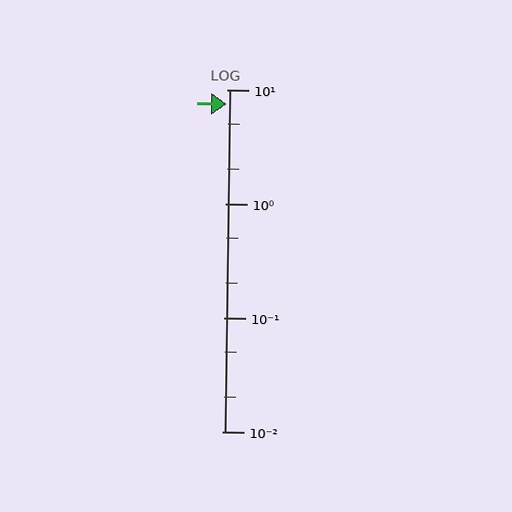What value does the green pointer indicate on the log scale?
The pointer indicates approximately 7.5.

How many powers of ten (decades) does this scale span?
The scale spans 3 decades, from 0.01 to 10.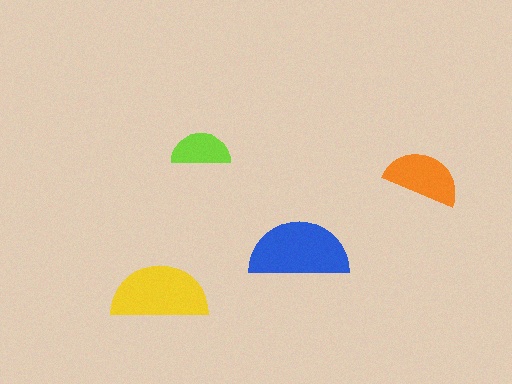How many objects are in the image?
There are 4 objects in the image.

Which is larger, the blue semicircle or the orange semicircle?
The blue one.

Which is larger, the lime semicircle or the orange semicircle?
The orange one.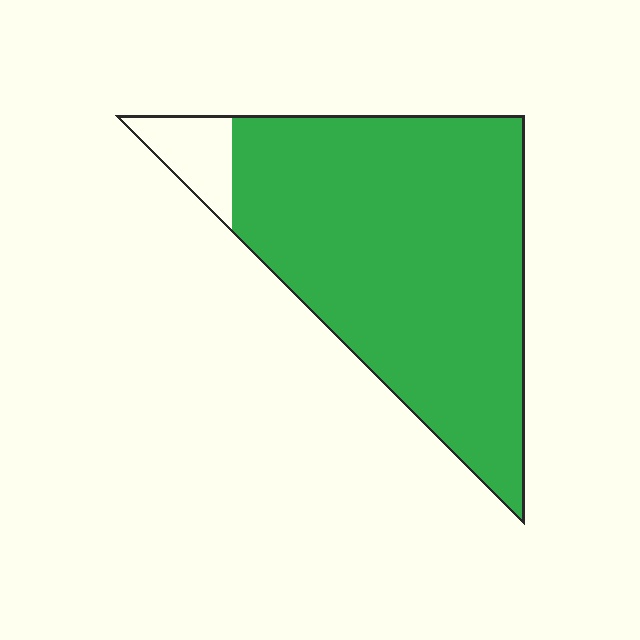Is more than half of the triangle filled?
Yes.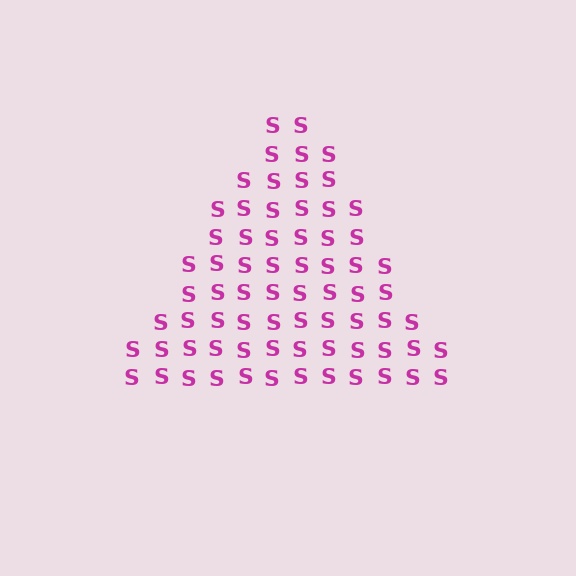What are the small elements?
The small elements are letter S's.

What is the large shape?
The large shape is a triangle.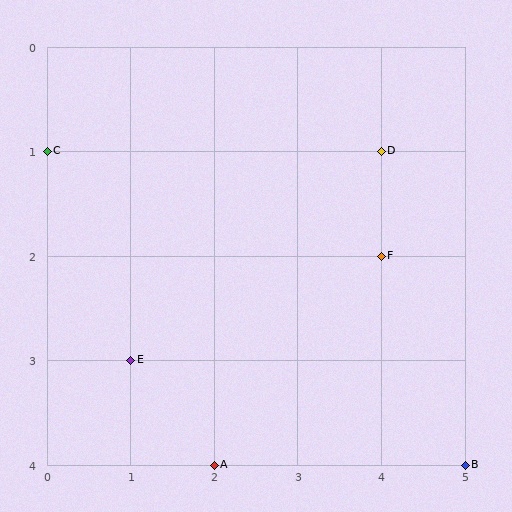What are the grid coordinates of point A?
Point A is at grid coordinates (2, 4).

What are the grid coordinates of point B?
Point B is at grid coordinates (5, 4).